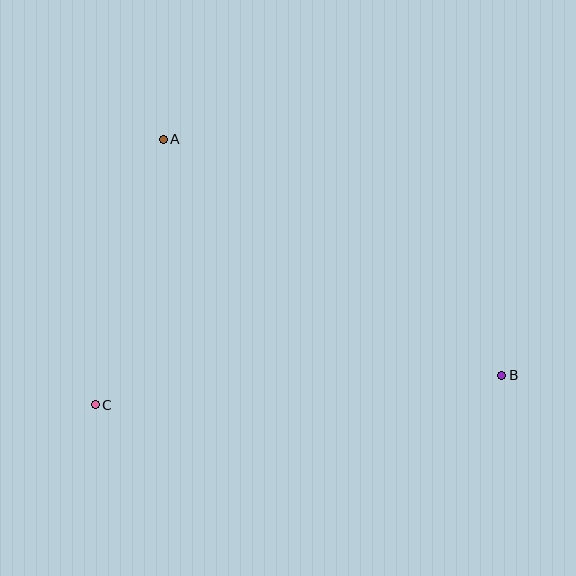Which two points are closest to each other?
Points A and C are closest to each other.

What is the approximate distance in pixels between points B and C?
The distance between B and C is approximately 407 pixels.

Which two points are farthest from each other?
Points A and B are farthest from each other.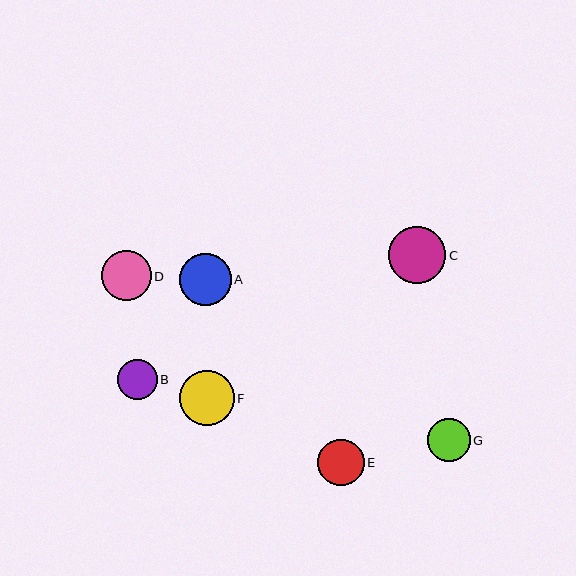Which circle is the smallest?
Circle B is the smallest with a size of approximately 40 pixels.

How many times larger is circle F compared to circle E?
Circle F is approximately 1.2 times the size of circle E.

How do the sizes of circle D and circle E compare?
Circle D and circle E are approximately the same size.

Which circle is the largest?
Circle C is the largest with a size of approximately 57 pixels.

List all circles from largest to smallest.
From largest to smallest: C, F, A, D, E, G, B.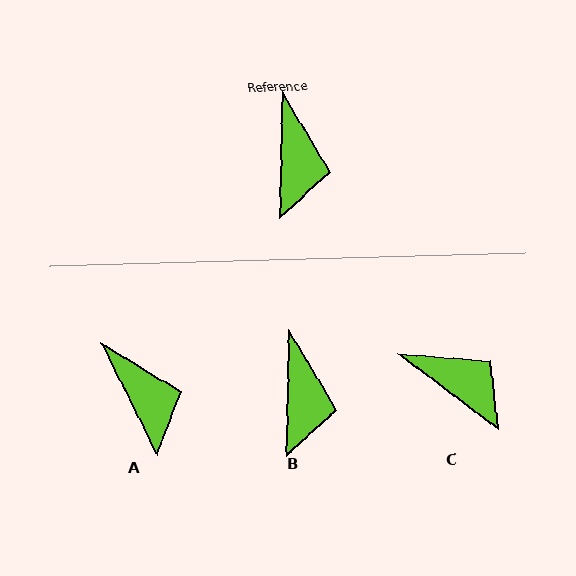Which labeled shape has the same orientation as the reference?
B.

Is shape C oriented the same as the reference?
No, it is off by about 54 degrees.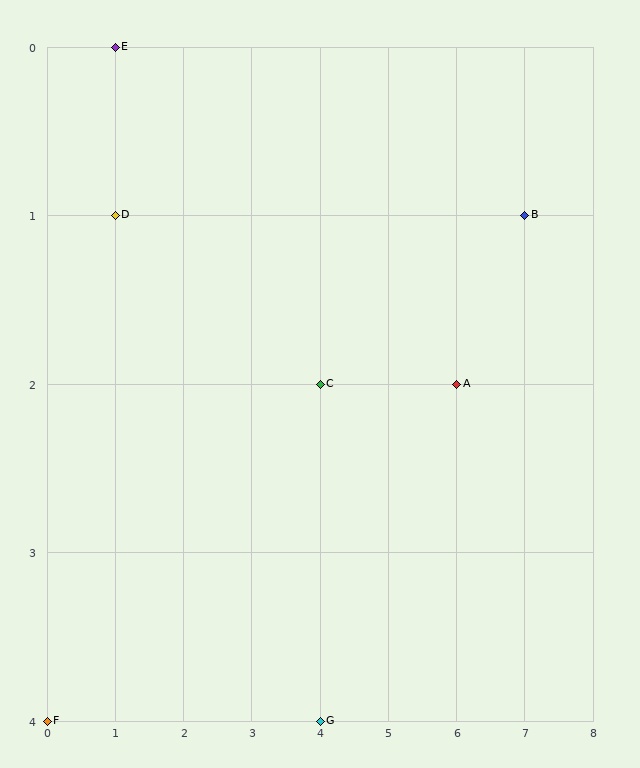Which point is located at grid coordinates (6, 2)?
Point A is at (6, 2).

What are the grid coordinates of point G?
Point G is at grid coordinates (4, 4).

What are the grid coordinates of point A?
Point A is at grid coordinates (6, 2).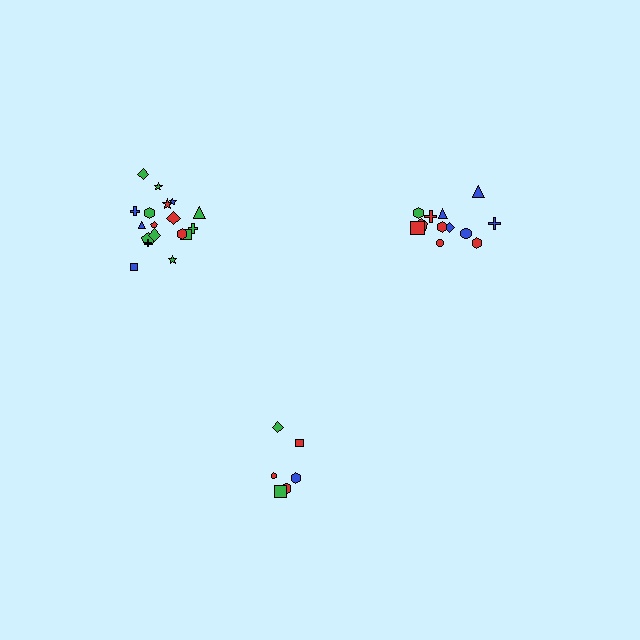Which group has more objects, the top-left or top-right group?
The top-left group.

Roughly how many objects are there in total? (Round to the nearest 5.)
Roughly 35 objects in total.